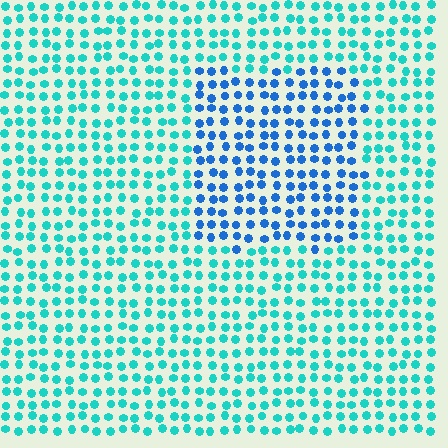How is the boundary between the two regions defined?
The boundary is defined purely by a slight shift in hue (about 39 degrees). Spacing, size, and orientation are identical on both sides.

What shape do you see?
I see a rectangle.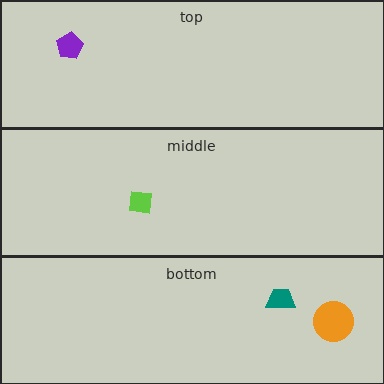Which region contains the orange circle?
The bottom region.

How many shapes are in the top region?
1.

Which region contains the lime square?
The middle region.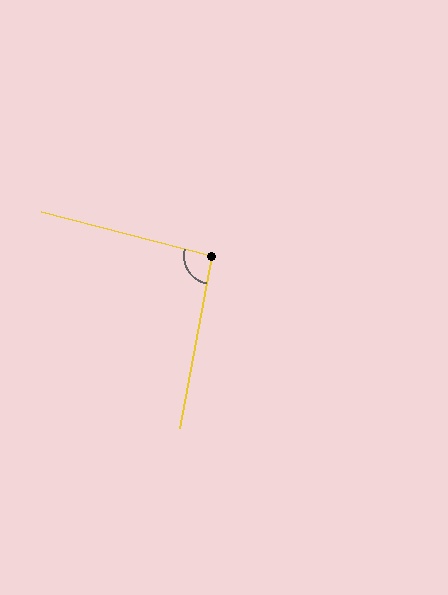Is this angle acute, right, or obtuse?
It is approximately a right angle.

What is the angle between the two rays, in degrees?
Approximately 94 degrees.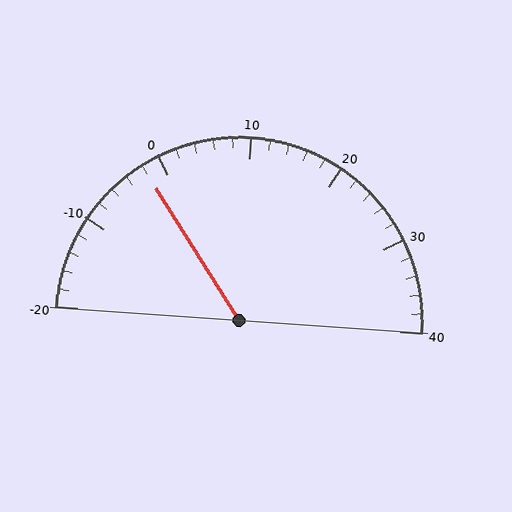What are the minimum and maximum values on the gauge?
The gauge ranges from -20 to 40.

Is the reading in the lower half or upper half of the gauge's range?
The reading is in the lower half of the range (-20 to 40).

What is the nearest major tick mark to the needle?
The nearest major tick mark is 0.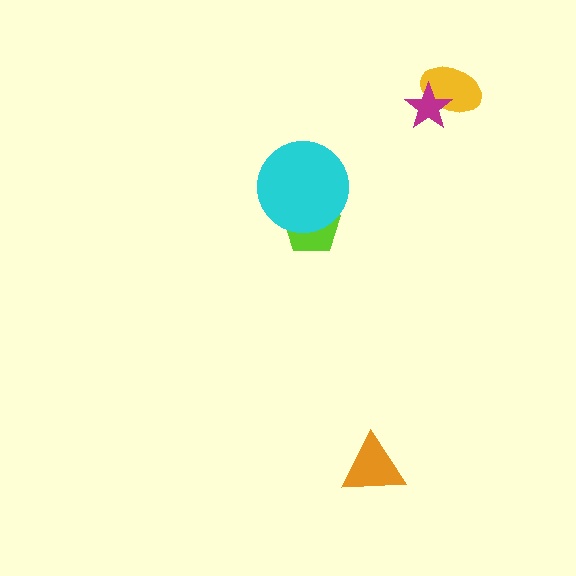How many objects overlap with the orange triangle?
0 objects overlap with the orange triangle.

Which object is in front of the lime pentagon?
The cyan circle is in front of the lime pentagon.